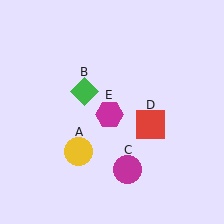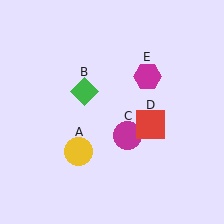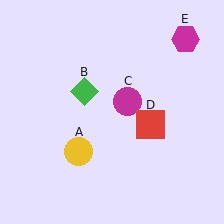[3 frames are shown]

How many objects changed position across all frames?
2 objects changed position: magenta circle (object C), magenta hexagon (object E).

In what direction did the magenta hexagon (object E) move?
The magenta hexagon (object E) moved up and to the right.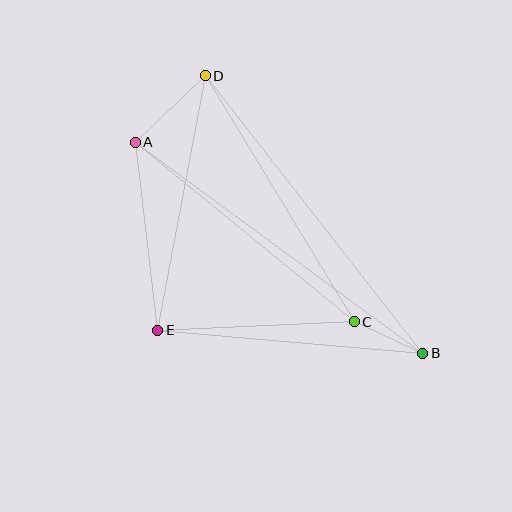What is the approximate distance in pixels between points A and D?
The distance between A and D is approximately 97 pixels.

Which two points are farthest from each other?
Points A and B are farthest from each other.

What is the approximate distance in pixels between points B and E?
The distance between B and E is approximately 266 pixels.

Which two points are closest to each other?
Points B and C are closest to each other.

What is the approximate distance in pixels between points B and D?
The distance between B and D is approximately 353 pixels.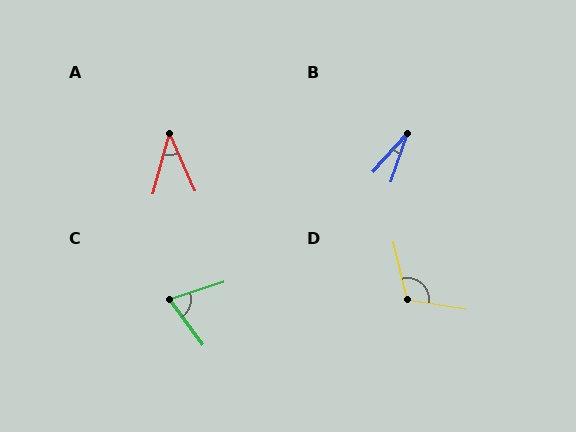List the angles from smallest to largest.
B (24°), A (39°), C (71°), D (113°).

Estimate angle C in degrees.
Approximately 71 degrees.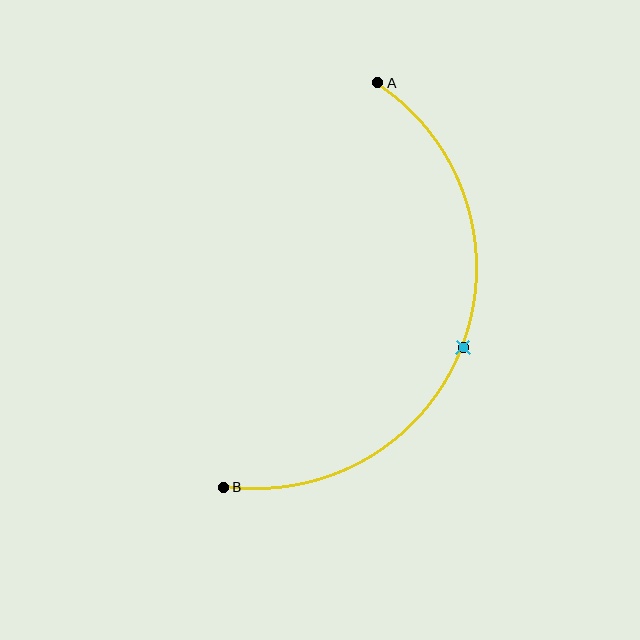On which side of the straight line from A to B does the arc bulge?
The arc bulges to the right of the straight line connecting A and B.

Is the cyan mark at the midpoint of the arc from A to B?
Yes. The cyan mark lies on the arc at equal arc-length from both A and B — it is the arc midpoint.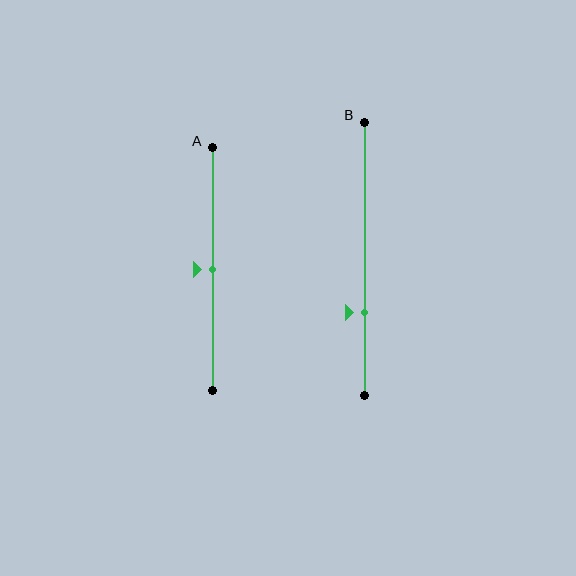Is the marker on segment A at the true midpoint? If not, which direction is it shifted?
Yes, the marker on segment A is at the true midpoint.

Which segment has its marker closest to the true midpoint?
Segment A has its marker closest to the true midpoint.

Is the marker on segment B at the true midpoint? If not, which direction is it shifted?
No, the marker on segment B is shifted downward by about 19% of the segment length.